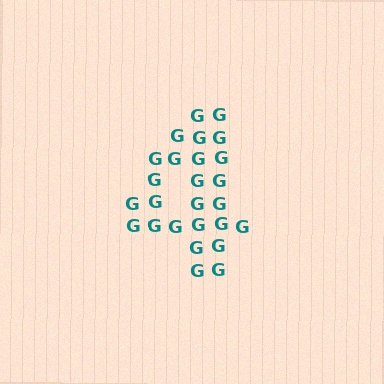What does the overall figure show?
The overall figure shows the digit 4.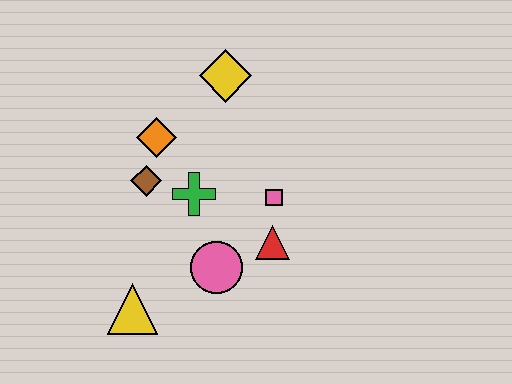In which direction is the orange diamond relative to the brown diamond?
The orange diamond is above the brown diamond.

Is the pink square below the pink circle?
No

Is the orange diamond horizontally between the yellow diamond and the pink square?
No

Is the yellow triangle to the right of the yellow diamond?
No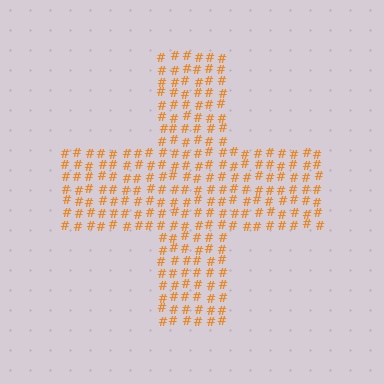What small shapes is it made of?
It is made of small hash symbols.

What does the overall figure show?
The overall figure shows a cross.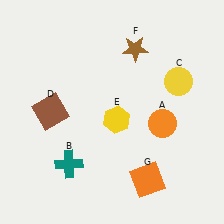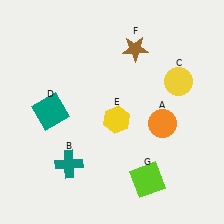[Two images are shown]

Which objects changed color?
D changed from brown to teal. G changed from orange to lime.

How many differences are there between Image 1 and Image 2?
There are 2 differences between the two images.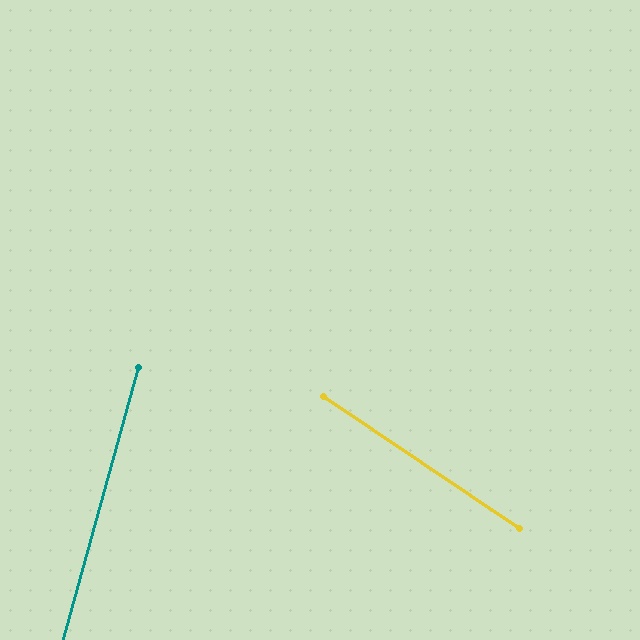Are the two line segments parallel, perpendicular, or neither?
Neither parallel nor perpendicular — they differ by about 72°.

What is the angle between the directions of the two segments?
Approximately 72 degrees.